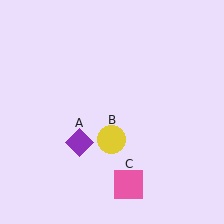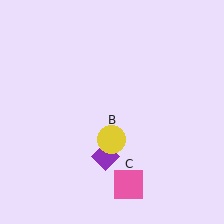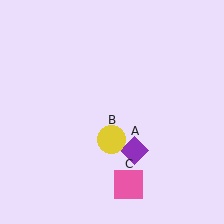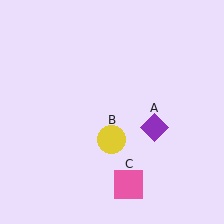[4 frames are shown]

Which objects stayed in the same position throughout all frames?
Yellow circle (object B) and pink square (object C) remained stationary.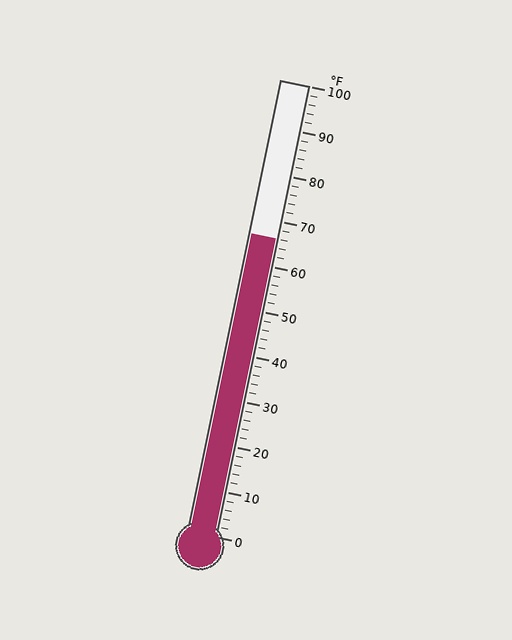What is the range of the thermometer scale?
The thermometer scale ranges from 0°F to 100°F.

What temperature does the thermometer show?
The thermometer shows approximately 66°F.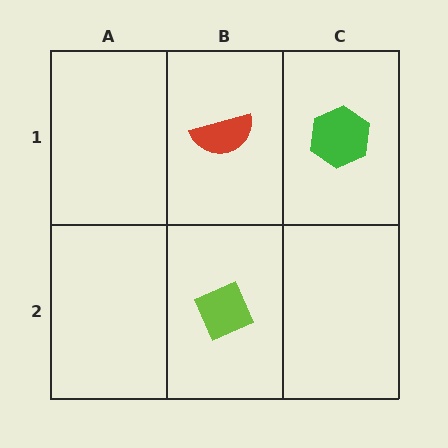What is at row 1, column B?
A red semicircle.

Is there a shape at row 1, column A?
No, that cell is empty.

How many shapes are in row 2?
1 shape.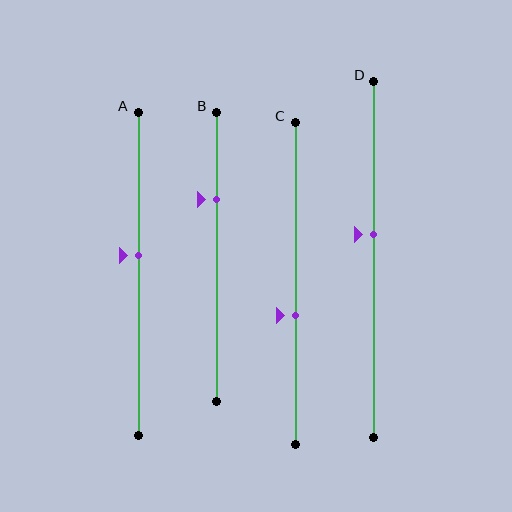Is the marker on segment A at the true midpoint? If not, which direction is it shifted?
No, the marker on segment A is shifted upward by about 6% of the segment length.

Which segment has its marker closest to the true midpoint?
Segment A has its marker closest to the true midpoint.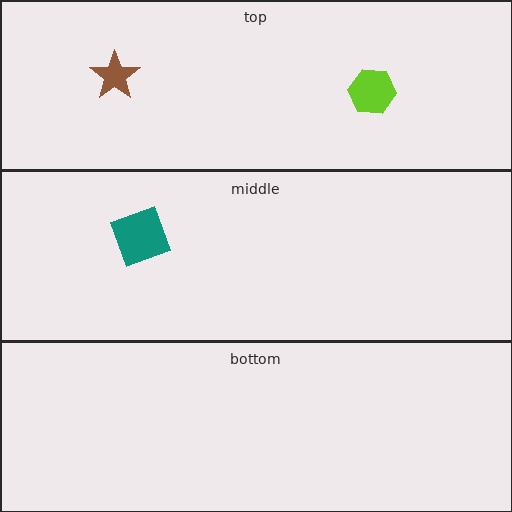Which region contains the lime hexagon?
The top region.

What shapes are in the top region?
The lime hexagon, the brown star.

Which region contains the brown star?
The top region.